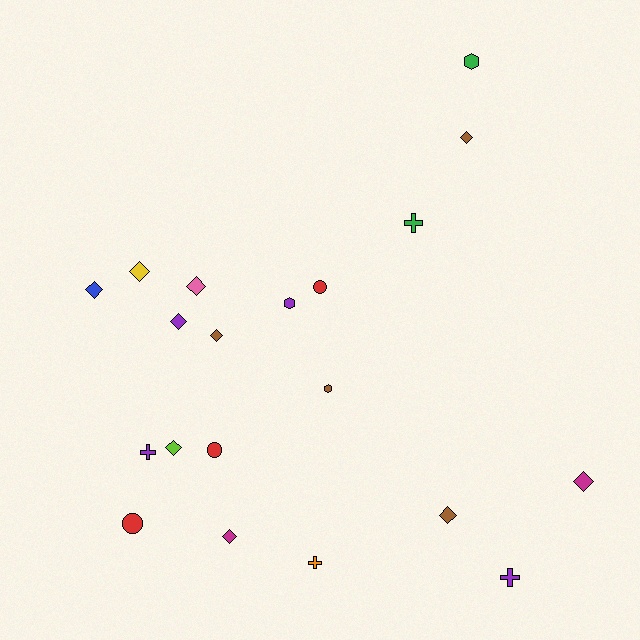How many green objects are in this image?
There are 2 green objects.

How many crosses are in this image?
There are 4 crosses.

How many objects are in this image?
There are 20 objects.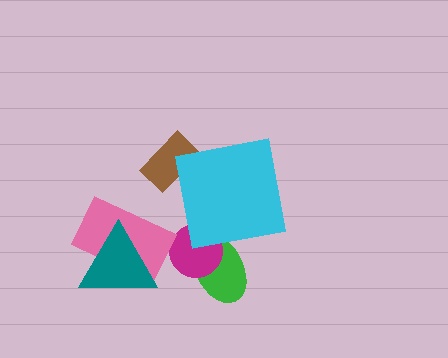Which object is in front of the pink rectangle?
The teal triangle is in front of the pink rectangle.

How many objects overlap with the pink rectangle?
1 object overlaps with the pink rectangle.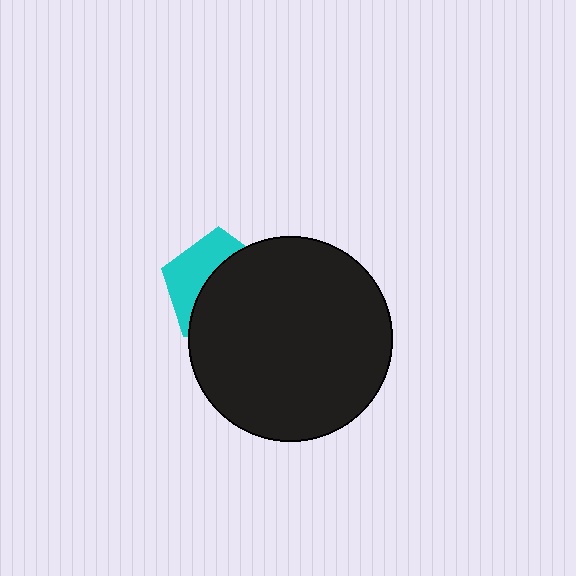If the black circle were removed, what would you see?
You would see the complete cyan pentagon.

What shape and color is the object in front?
The object in front is a black circle.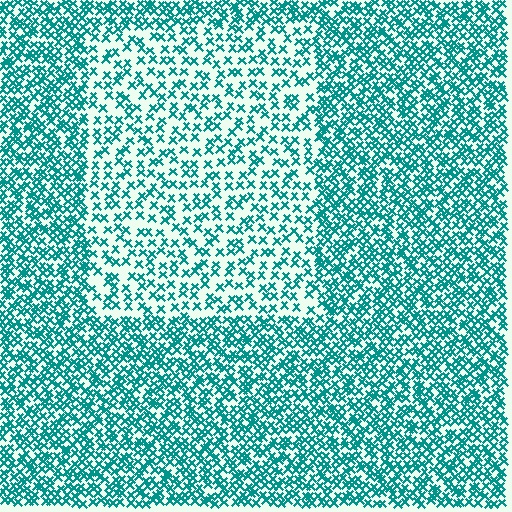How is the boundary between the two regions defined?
The boundary is defined by a change in element density (approximately 2.0x ratio). All elements are the same color, size, and shape.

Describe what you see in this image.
The image contains small teal elements arranged at two different densities. A rectangle-shaped region is visible where the elements are less densely packed than the surrounding area.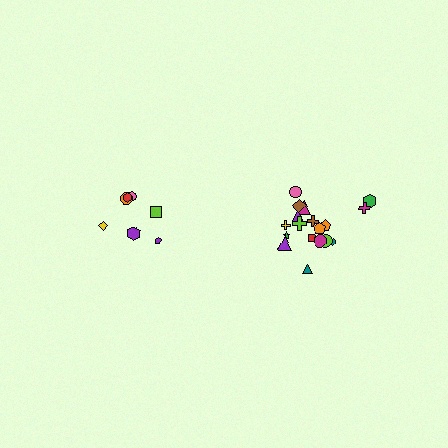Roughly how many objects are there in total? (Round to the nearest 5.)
Roughly 25 objects in total.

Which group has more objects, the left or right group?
The right group.